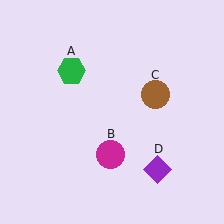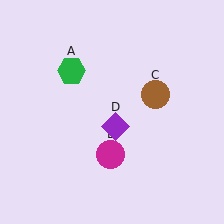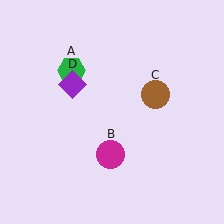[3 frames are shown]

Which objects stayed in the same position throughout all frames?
Green hexagon (object A) and magenta circle (object B) and brown circle (object C) remained stationary.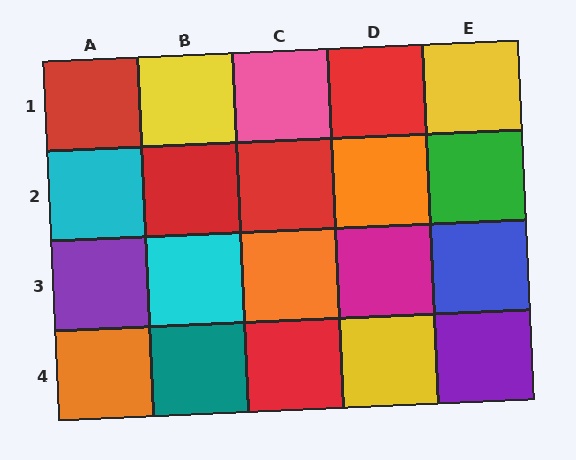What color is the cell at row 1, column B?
Yellow.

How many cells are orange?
3 cells are orange.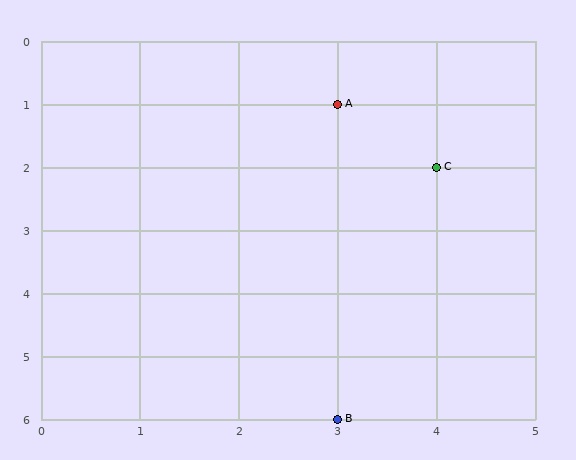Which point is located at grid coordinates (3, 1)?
Point A is at (3, 1).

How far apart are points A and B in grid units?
Points A and B are 5 rows apart.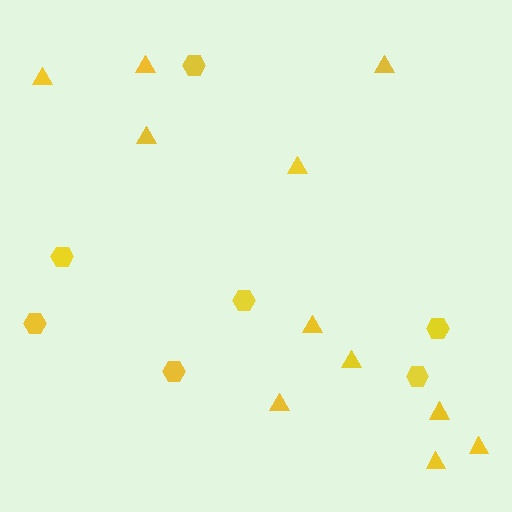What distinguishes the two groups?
There are 2 groups: one group of hexagons (7) and one group of triangles (11).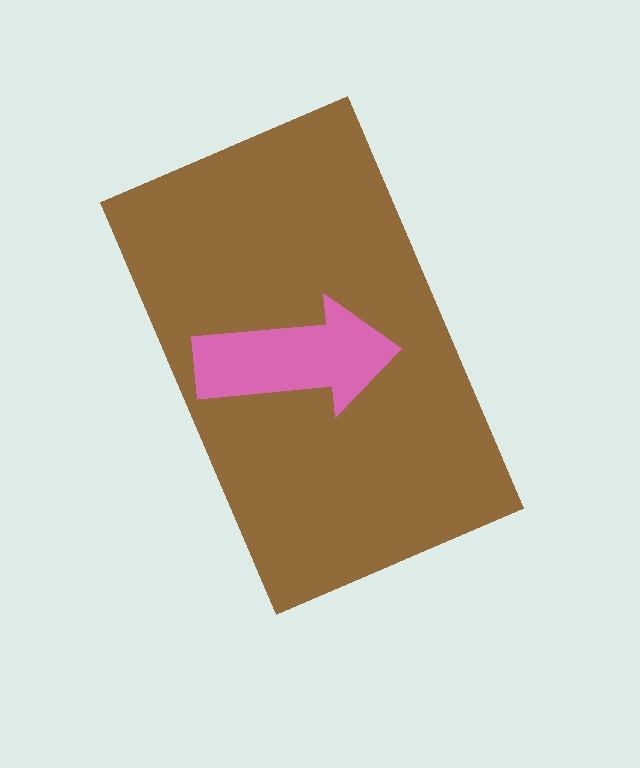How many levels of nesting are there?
2.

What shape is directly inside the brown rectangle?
The pink arrow.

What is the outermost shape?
The brown rectangle.